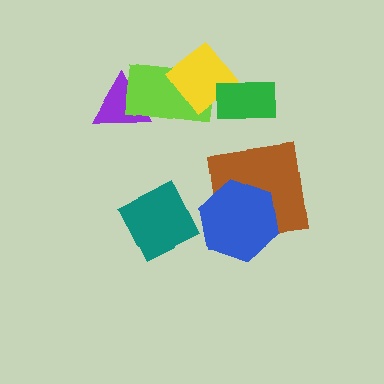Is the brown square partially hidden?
Yes, it is partially covered by another shape.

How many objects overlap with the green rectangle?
1 object overlaps with the green rectangle.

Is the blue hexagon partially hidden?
No, no other shape covers it.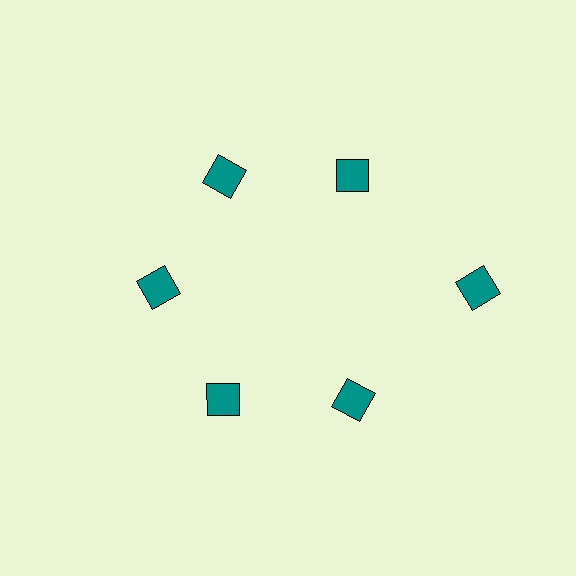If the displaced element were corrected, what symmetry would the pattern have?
It would have 6-fold rotational symmetry — the pattern would map onto itself every 60 degrees.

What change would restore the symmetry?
The symmetry would be restored by moving it inward, back onto the ring so that all 6 diamonds sit at equal angles and equal distance from the center.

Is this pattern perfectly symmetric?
No. The 6 teal diamonds are arranged in a ring, but one element near the 3 o'clock position is pushed outward from the center, breaking the 6-fold rotational symmetry.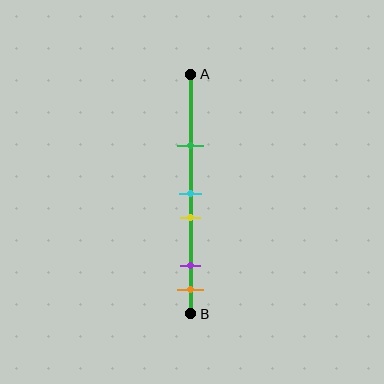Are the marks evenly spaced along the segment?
No, the marks are not evenly spaced.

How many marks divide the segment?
There are 5 marks dividing the segment.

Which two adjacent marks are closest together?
The cyan and yellow marks are the closest adjacent pair.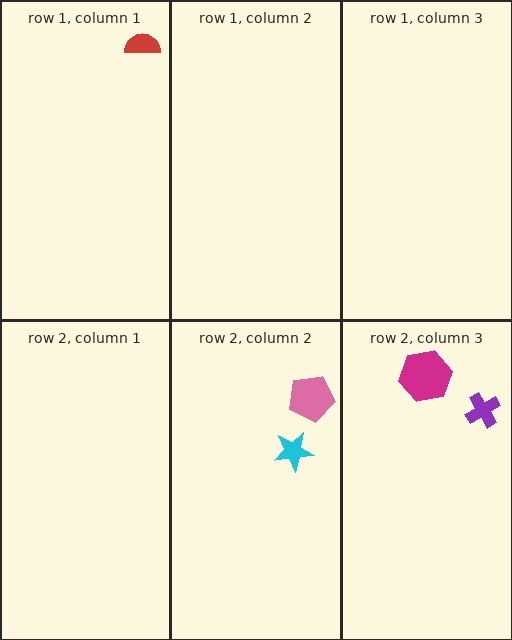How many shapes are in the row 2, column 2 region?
2.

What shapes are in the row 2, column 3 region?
The magenta hexagon, the purple cross.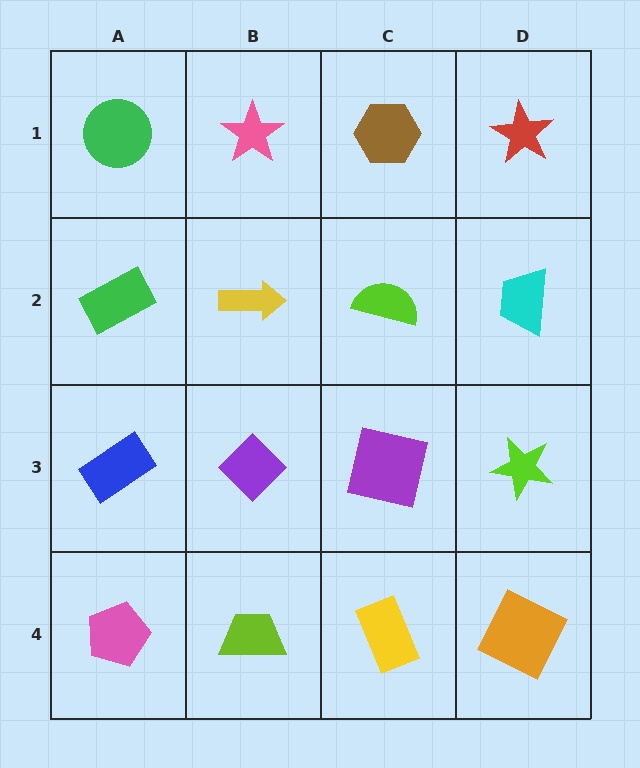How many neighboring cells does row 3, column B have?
4.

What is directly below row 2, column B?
A purple diamond.